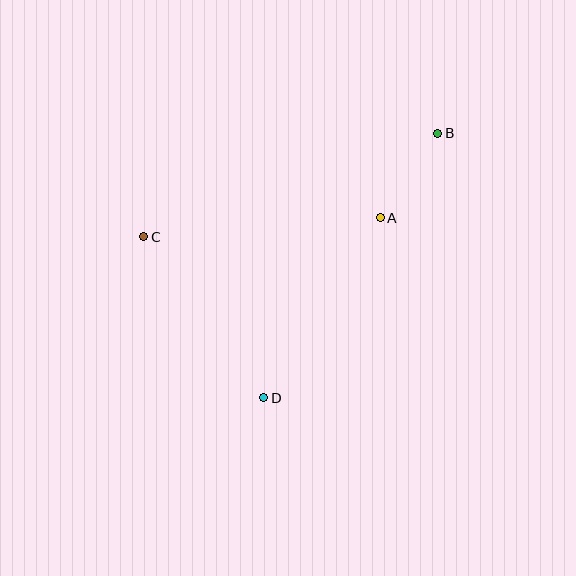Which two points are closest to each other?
Points A and B are closest to each other.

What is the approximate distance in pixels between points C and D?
The distance between C and D is approximately 201 pixels.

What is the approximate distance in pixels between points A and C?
The distance between A and C is approximately 237 pixels.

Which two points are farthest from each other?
Points B and D are farthest from each other.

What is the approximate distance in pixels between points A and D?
The distance between A and D is approximately 214 pixels.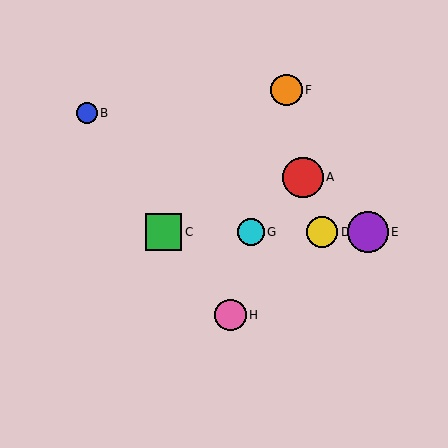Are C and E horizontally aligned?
Yes, both are at y≈232.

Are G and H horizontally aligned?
No, G is at y≈232 and H is at y≈315.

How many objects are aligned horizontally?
4 objects (C, D, E, G) are aligned horizontally.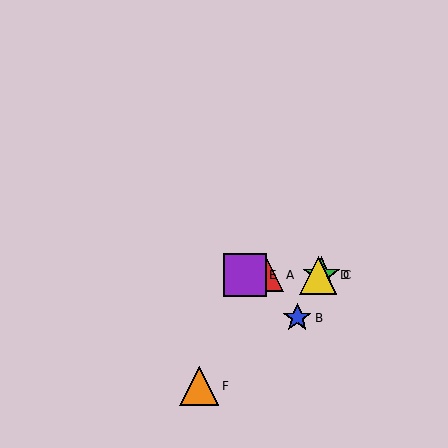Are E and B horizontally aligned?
No, E is at y≈275 and B is at y≈318.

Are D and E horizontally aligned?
Yes, both are at y≈275.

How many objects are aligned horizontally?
4 objects (A, C, D, E) are aligned horizontally.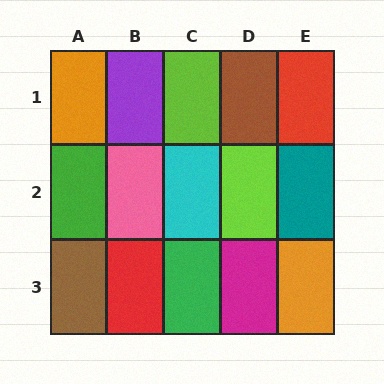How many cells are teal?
1 cell is teal.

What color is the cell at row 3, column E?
Orange.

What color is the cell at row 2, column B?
Pink.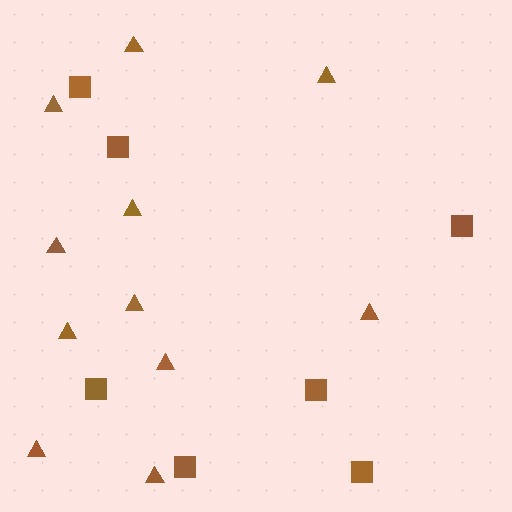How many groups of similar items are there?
There are 2 groups: one group of triangles (11) and one group of squares (7).